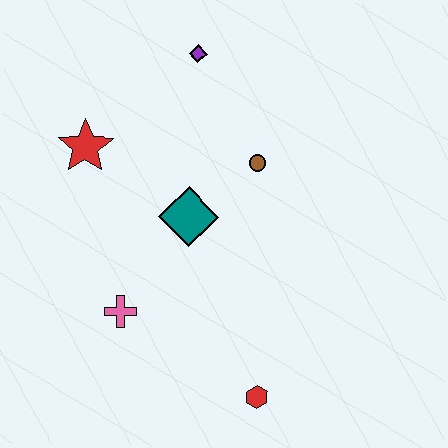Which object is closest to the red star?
The teal diamond is closest to the red star.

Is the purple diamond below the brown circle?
No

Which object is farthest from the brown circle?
The red hexagon is farthest from the brown circle.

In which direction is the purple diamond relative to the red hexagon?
The purple diamond is above the red hexagon.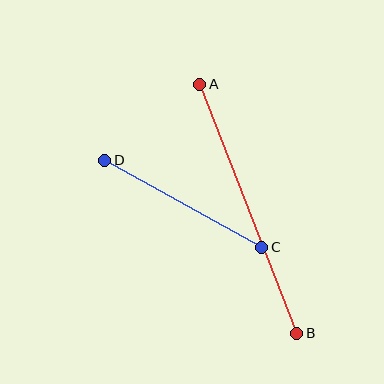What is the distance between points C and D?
The distance is approximately 180 pixels.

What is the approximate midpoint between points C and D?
The midpoint is at approximately (183, 204) pixels.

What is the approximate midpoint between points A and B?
The midpoint is at approximately (248, 209) pixels.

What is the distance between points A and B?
The distance is approximately 267 pixels.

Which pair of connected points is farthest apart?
Points A and B are farthest apart.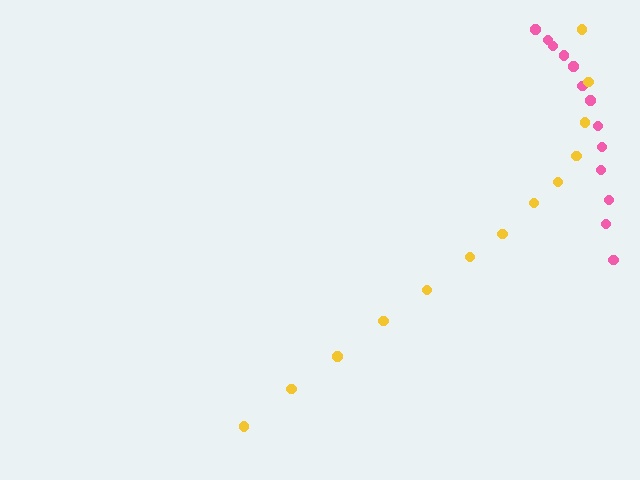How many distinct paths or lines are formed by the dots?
There are 2 distinct paths.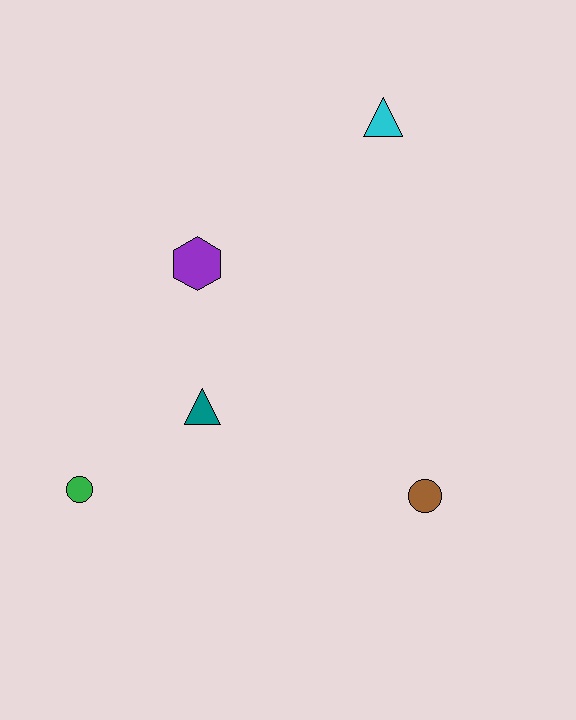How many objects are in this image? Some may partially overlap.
There are 5 objects.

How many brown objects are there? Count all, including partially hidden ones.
There is 1 brown object.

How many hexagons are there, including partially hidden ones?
There is 1 hexagon.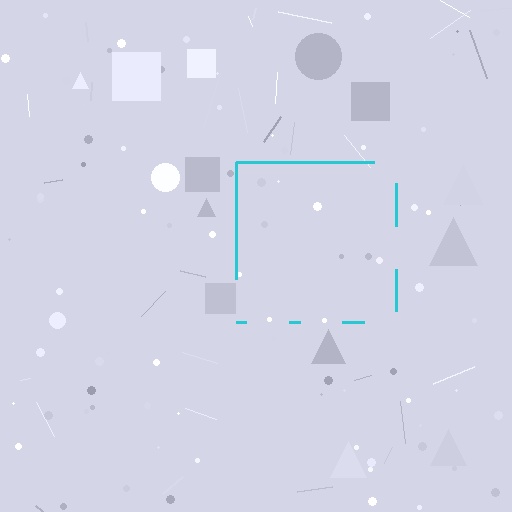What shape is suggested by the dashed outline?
The dashed outline suggests a square.